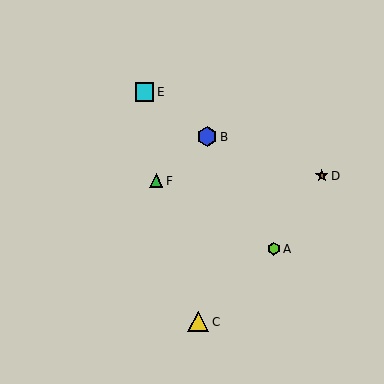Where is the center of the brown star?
The center of the brown star is at (322, 176).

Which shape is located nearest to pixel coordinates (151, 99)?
The cyan square (labeled E) at (145, 92) is nearest to that location.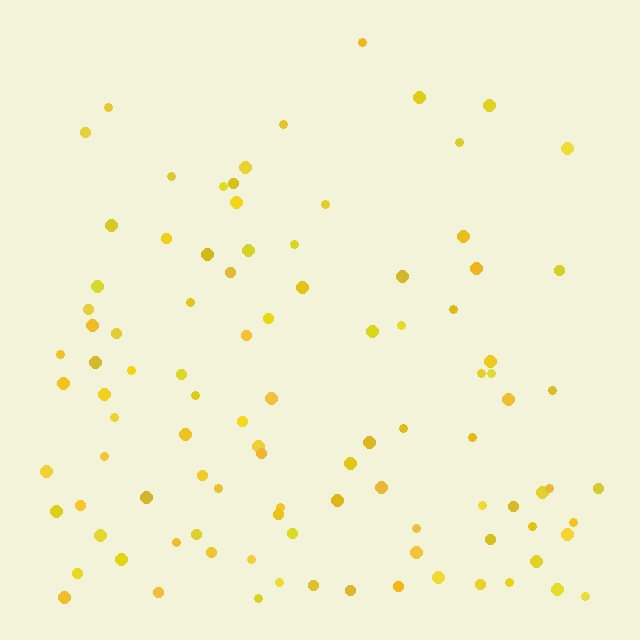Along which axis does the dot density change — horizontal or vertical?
Vertical.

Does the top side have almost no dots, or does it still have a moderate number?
Still a moderate number, just noticeably fewer than the bottom.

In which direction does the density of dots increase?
From top to bottom, with the bottom side densest.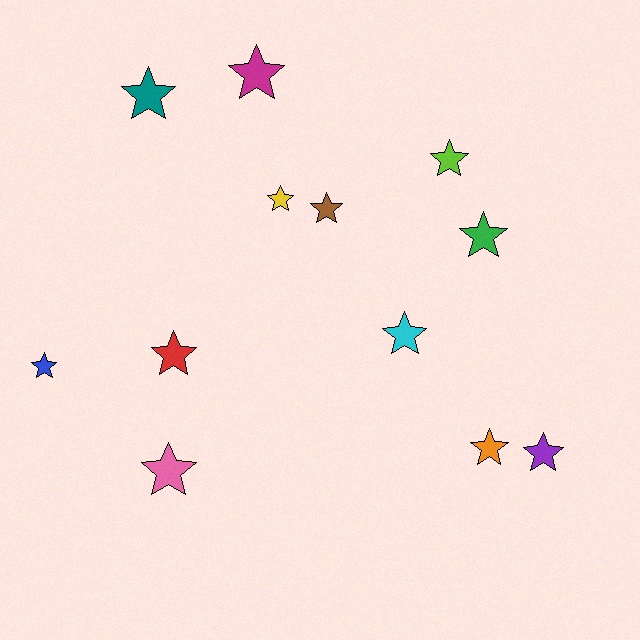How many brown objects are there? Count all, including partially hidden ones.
There is 1 brown object.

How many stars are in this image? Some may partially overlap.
There are 12 stars.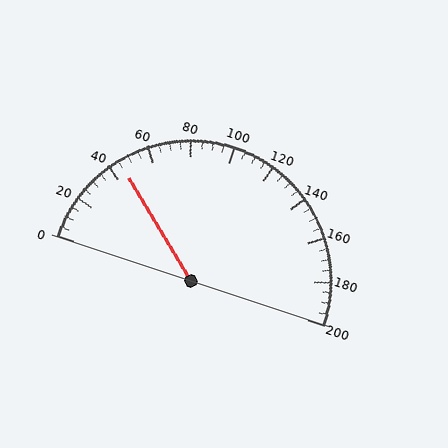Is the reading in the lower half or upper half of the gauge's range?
The reading is in the lower half of the range (0 to 200).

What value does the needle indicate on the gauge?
The needle indicates approximately 45.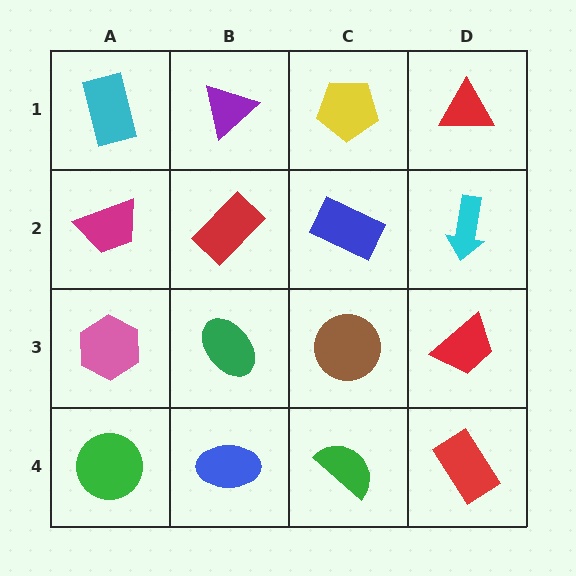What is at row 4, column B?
A blue ellipse.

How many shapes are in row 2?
4 shapes.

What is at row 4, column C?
A green semicircle.